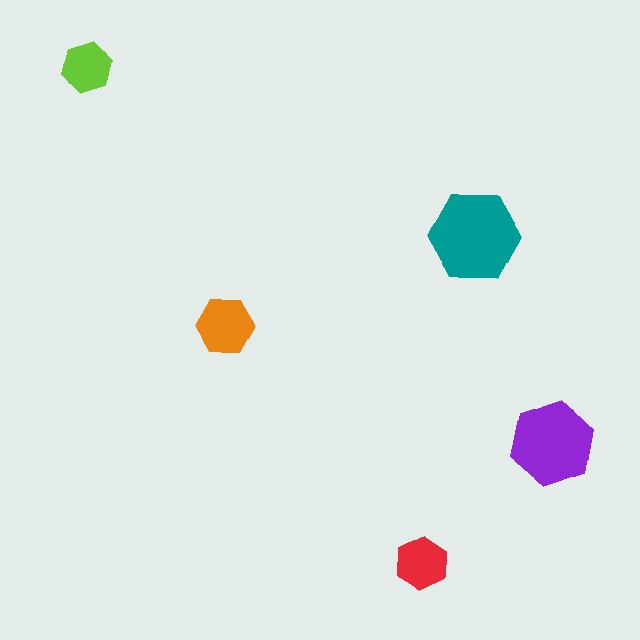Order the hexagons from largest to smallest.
the teal one, the purple one, the orange one, the red one, the lime one.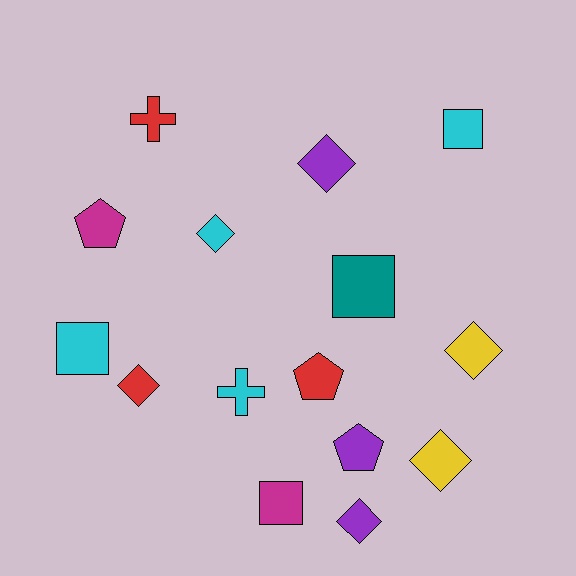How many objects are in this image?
There are 15 objects.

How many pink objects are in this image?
There are no pink objects.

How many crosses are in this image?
There are 2 crosses.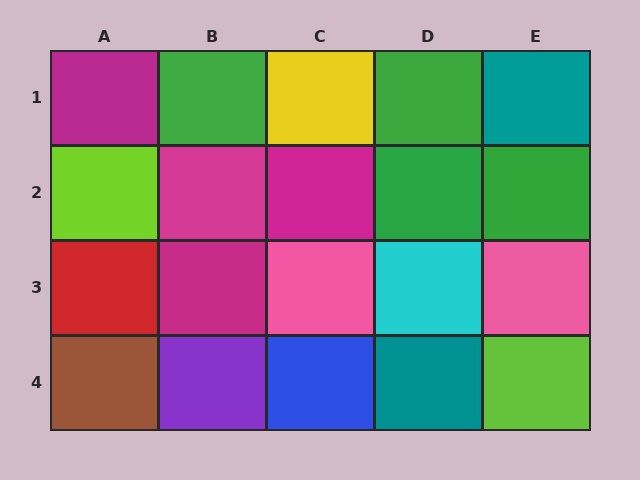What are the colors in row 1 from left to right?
Magenta, green, yellow, green, teal.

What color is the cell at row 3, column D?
Cyan.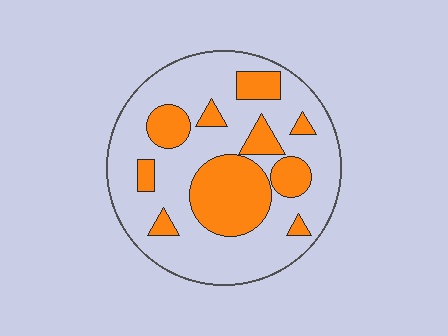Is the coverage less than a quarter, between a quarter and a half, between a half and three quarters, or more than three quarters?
Between a quarter and a half.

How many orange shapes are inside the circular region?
10.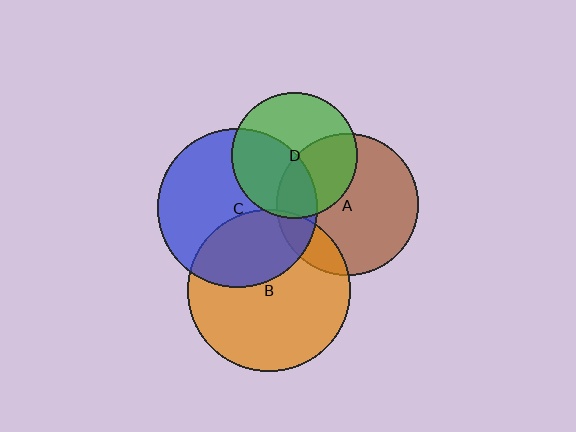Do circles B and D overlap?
Yes.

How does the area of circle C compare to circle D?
Approximately 1.6 times.